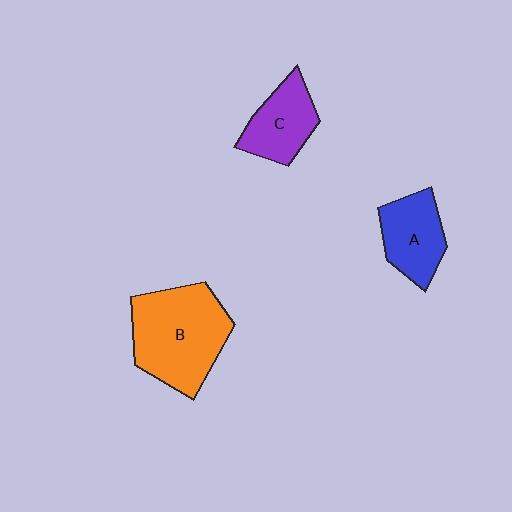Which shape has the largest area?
Shape B (orange).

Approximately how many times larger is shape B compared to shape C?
Approximately 1.8 times.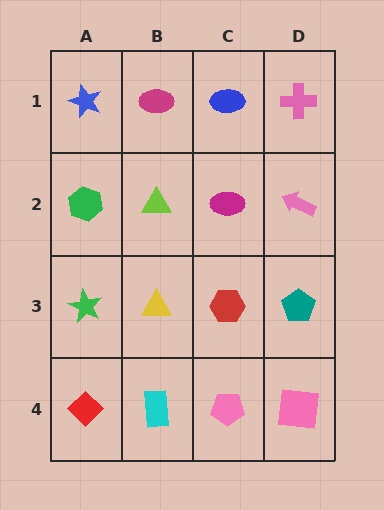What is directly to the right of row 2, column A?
A lime triangle.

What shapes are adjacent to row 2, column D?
A pink cross (row 1, column D), a teal pentagon (row 3, column D), a magenta ellipse (row 2, column C).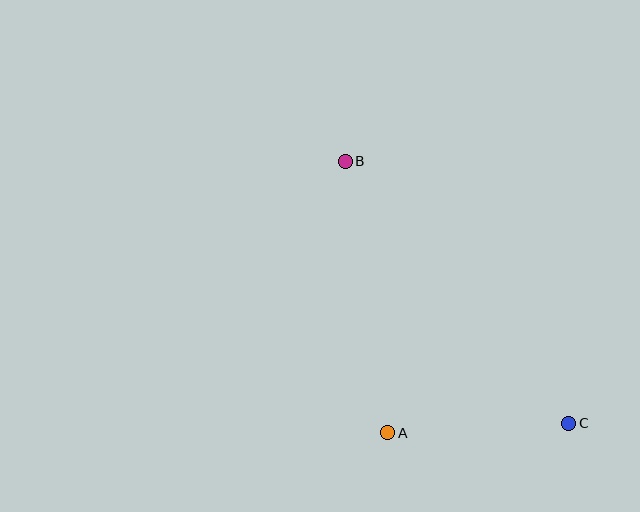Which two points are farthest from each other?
Points B and C are farthest from each other.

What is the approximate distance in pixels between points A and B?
The distance between A and B is approximately 275 pixels.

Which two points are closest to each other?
Points A and C are closest to each other.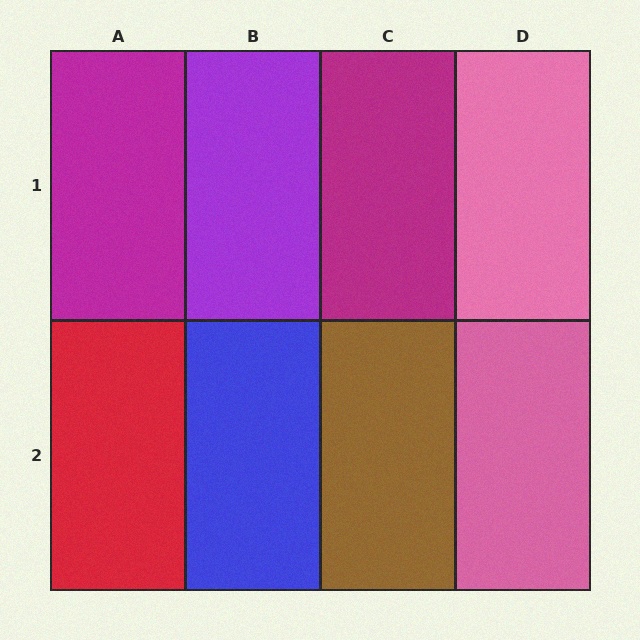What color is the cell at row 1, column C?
Magenta.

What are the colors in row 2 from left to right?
Red, blue, brown, pink.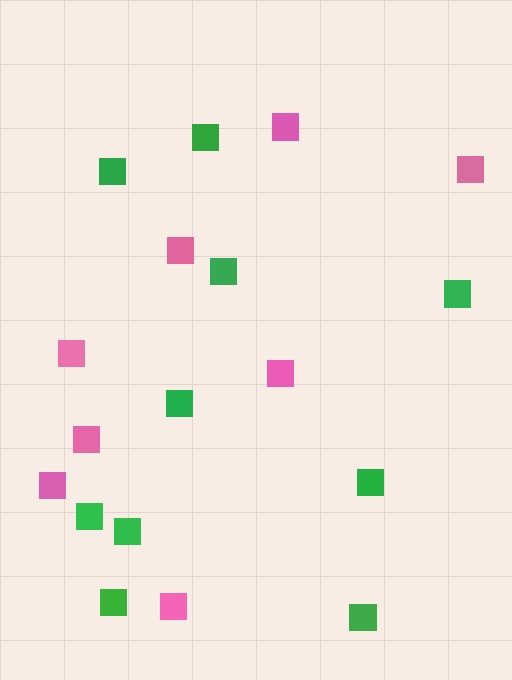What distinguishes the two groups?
There are 2 groups: one group of pink squares (8) and one group of green squares (10).